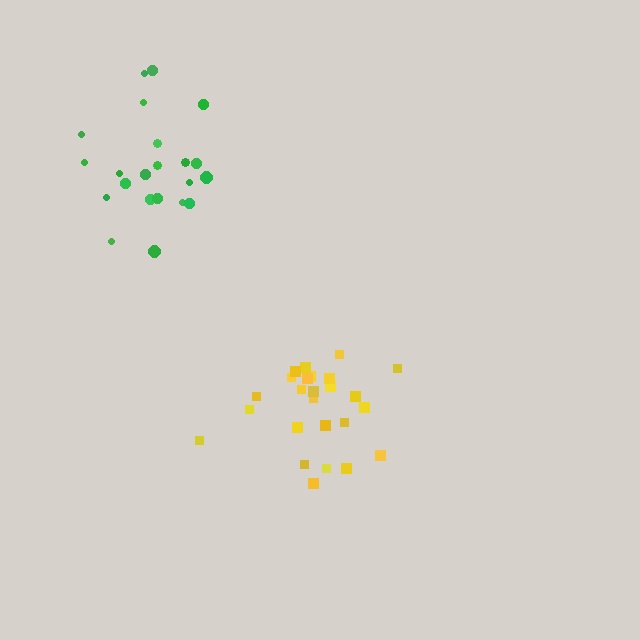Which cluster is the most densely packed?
Yellow.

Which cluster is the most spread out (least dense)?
Green.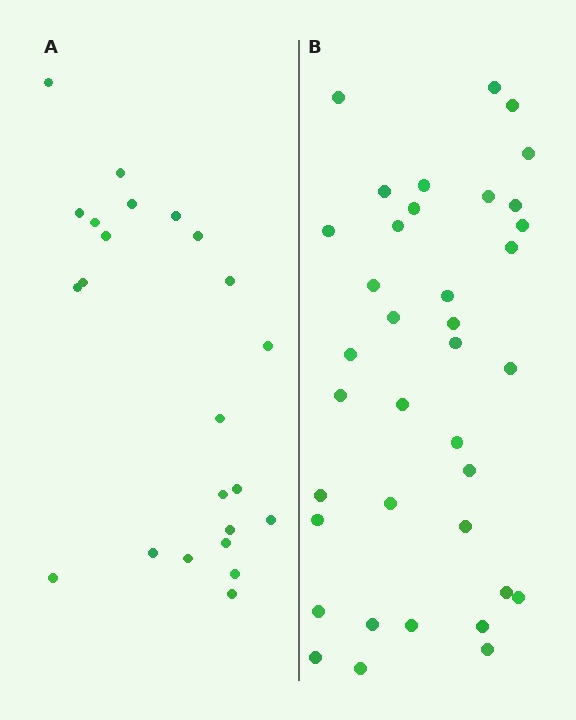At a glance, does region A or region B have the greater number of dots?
Region B (the right region) has more dots.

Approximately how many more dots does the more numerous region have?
Region B has approximately 15 more dots than region A.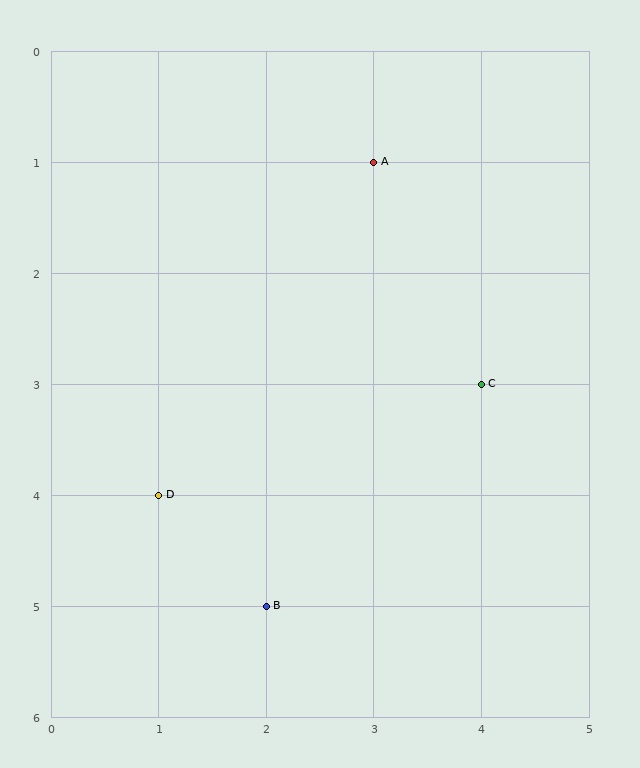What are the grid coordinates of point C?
Point C is at grid coordinates (4, 3).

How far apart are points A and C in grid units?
Points A and C are 1 column and 2 rows apart (about 2.2 grid units diagonally).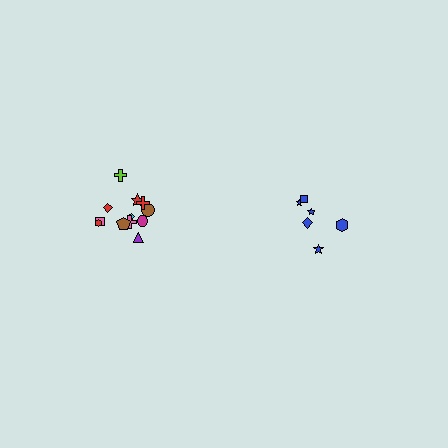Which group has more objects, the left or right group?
The left group.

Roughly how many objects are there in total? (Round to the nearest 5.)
Roughly 20 objects in total.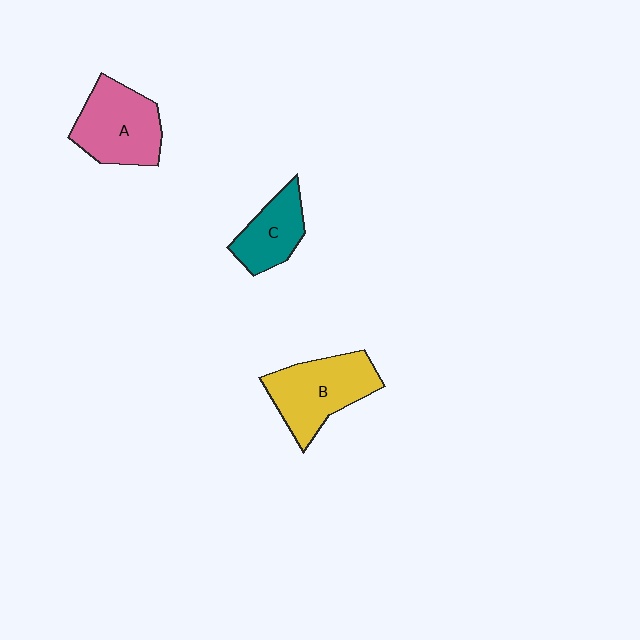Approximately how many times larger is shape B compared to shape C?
Approximately 1.6 times.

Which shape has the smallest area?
Shape C (teal).